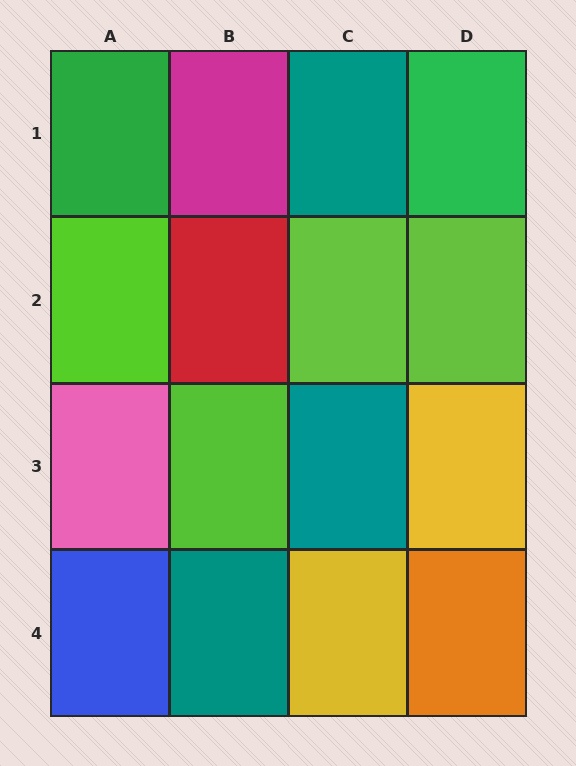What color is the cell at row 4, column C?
Yellow.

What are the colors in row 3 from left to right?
Pink, lime, teal, yellow.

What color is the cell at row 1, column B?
Magenta.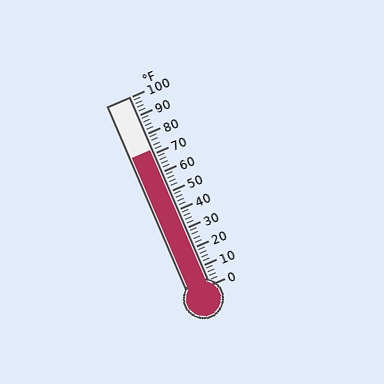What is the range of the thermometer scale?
The thermometer scale ranges from 0°F to 100°F.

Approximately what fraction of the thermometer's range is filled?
The thermometer is filled to approximately 70% of its range.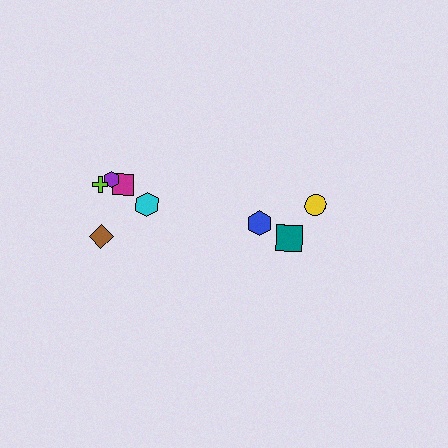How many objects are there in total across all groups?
There are 8 objects.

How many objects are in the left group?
There are 5 objects.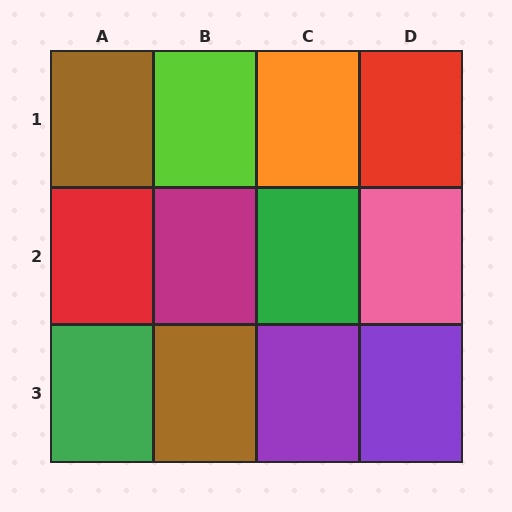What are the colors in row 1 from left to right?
Brown, lime, orange, red.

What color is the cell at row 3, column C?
Purple.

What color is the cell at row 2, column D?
Pink.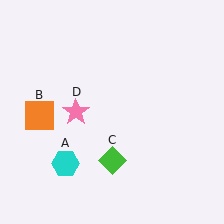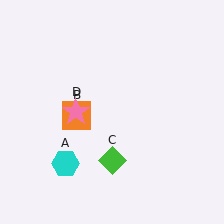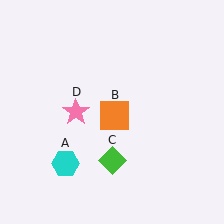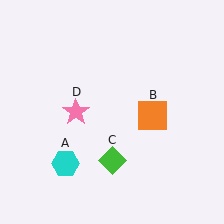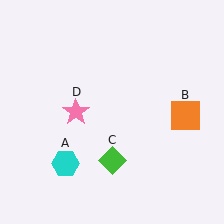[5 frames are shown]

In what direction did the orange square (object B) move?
The orange square (object B) moved right.